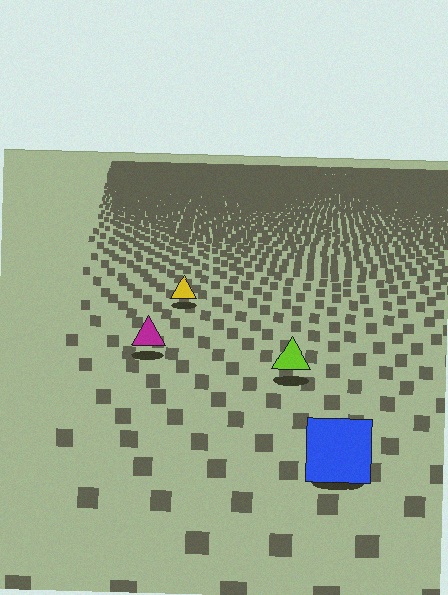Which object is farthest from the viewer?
The yellow triangle is farthest from the viewer. It appears smaller and the ground texture around it is denser.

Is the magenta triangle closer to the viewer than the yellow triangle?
Yes. The magenta triangle is closer — you can tell from the texture gradient: the ground texture is coarser near it.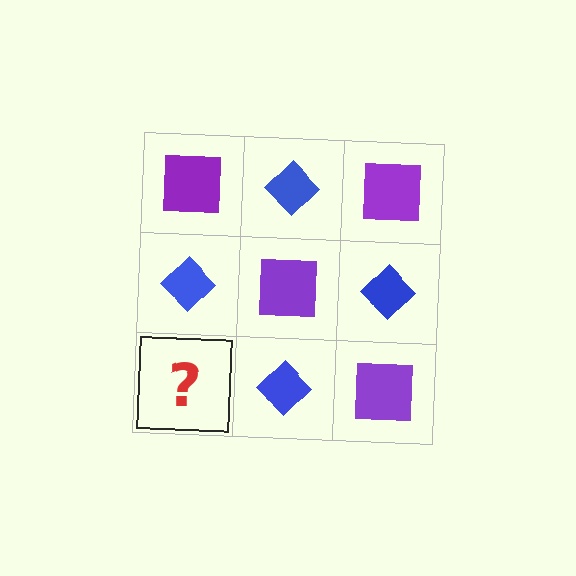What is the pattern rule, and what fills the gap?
The rule is that it alternates purple square and blue diamond in a checkerboard pattern. The gap should be filled with a purple square.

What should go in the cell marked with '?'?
The missing cell should contain a purple square.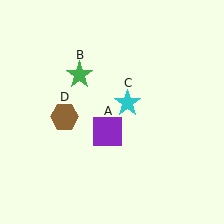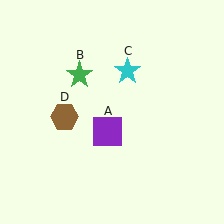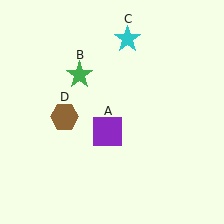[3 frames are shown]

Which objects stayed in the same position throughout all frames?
Purple square (object A) and green star (object B) and brown hexagon (object D) remained stationary.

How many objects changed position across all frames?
1 object changed position: cyan star (object C).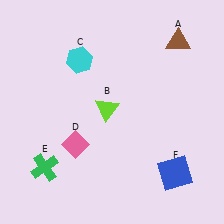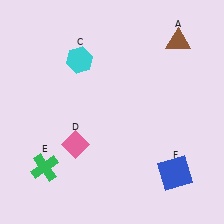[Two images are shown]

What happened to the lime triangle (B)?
The lime triangle (B) was removed in Image 2. It was in the top-left area of Image 1.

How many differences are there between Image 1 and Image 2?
There is 1 difference between the two images.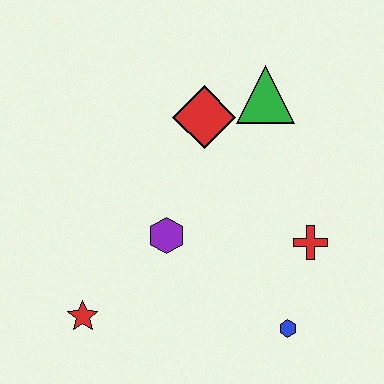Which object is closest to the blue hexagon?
The red cross is closest to the blue hexagon.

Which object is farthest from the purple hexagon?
The green triangle is farthest from the purple hexagon.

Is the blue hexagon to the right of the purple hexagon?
Yes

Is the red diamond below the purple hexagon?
No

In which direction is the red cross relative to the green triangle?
The red cross is below the green triangle.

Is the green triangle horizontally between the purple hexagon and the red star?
No